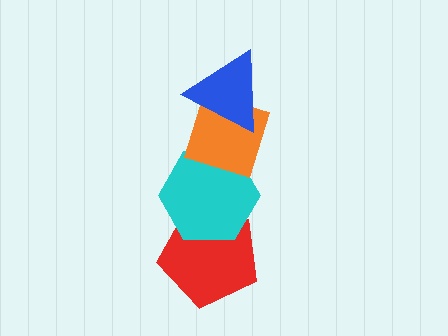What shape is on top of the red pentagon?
The cyan hexagon is on top of the red pentagon.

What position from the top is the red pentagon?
The red pentagon is 4th from the top.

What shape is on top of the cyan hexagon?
The orange diamond is on top of the cyan hexagon.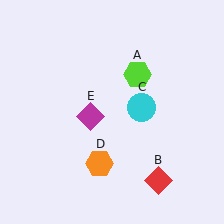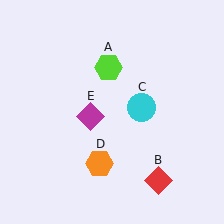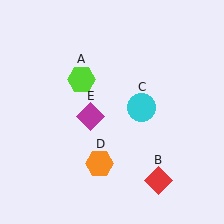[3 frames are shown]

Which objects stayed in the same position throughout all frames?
Red diamond (object B) and cyan circle (object C) and orange hexagon (object D) and magenta diamond (object E) remained stationary.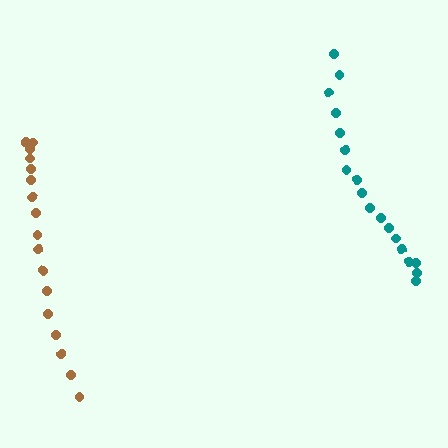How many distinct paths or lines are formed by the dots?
There are 2 distinct paths.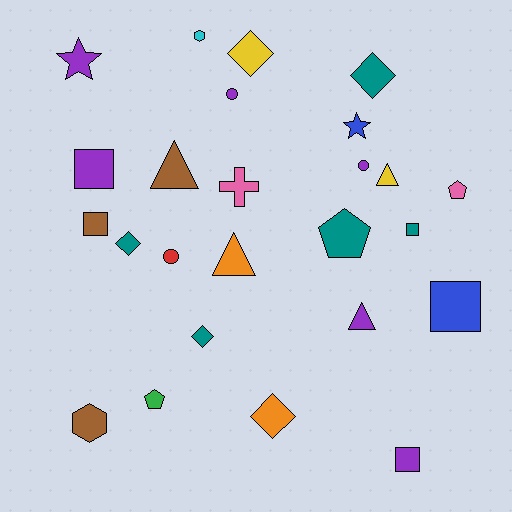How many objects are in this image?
There are 25 objects.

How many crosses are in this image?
There is 1 cross.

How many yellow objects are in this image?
There are 2 yellow objects.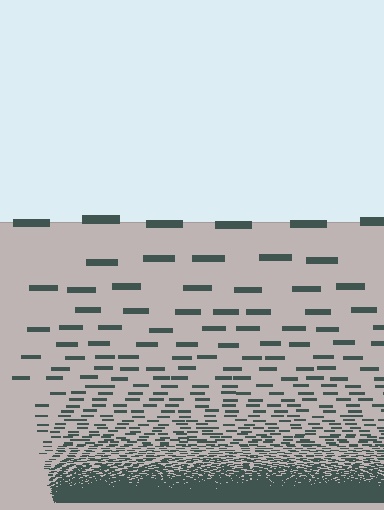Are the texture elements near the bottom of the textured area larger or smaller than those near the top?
Smaller. The gradient is inverted — elements near the bottom are smaller and denser.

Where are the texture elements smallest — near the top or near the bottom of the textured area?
Near the bottom.